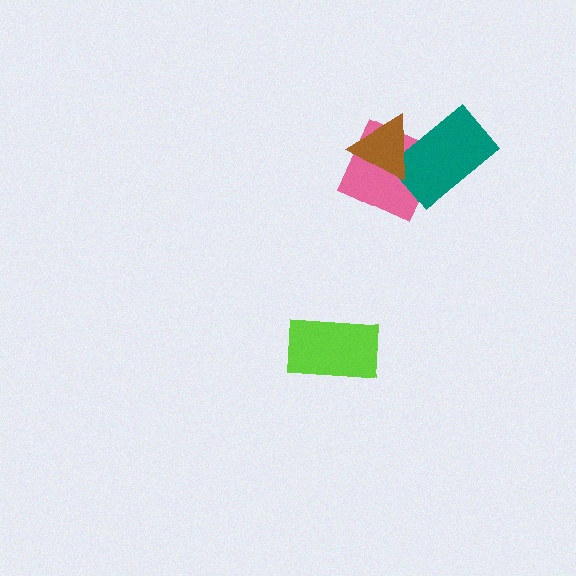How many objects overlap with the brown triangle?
2 objects overlap with the brown triangle.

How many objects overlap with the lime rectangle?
0 objects overlap with the lime rectangle.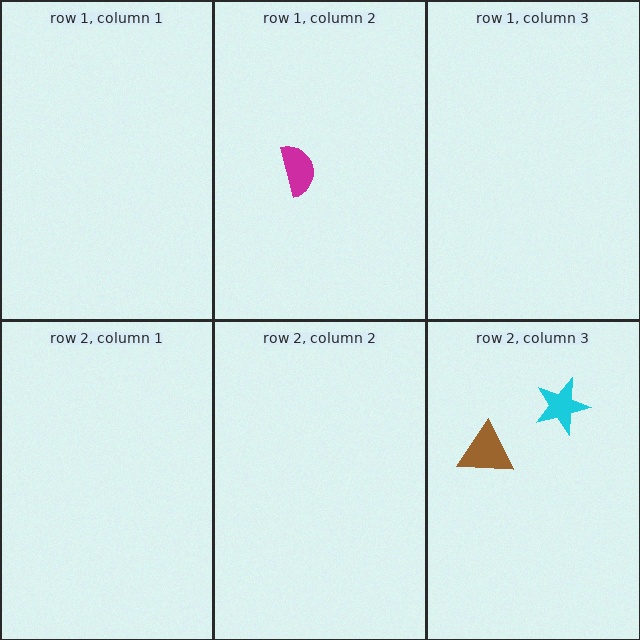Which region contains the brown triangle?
The row 2, column 3 region.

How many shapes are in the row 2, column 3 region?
2.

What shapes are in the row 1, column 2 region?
The magenta semicircle.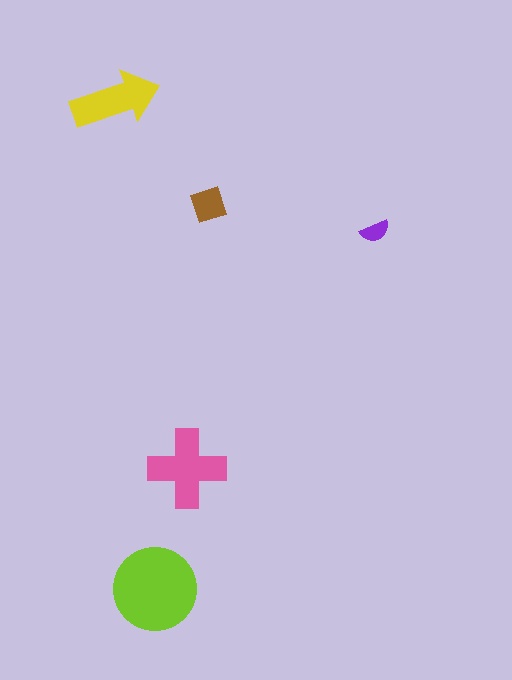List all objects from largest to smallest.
The lime circle, the pink cross, the yellow arrow, the brown square, the purple semicircle.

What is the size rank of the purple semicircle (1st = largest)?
5th.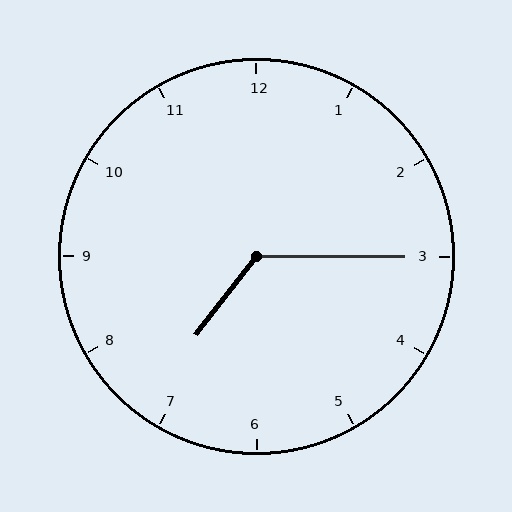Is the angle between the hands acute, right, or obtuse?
It is obtuse.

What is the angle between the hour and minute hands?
Approximately 128 degrees.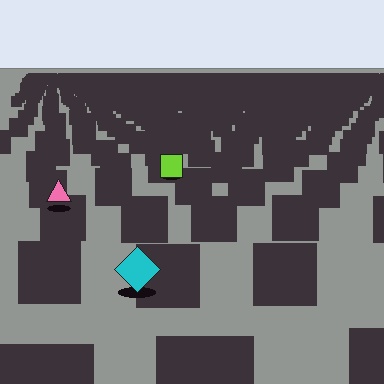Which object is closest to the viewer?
The cyan diamond is closest. The texture marks near it are larger and more spread out.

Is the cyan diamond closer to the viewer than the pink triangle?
Yes. The cyan diamond is closer — you can tell from the texture gradient: the ground texture is coarser near it.